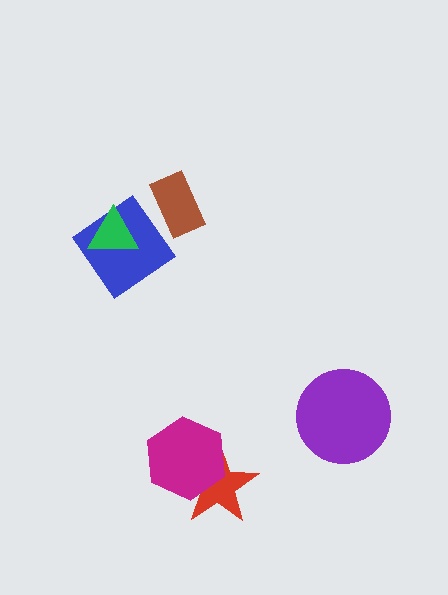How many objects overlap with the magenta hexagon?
1 object overlaps with the magenta hexagon.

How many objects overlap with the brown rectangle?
0 objects overlap with the brown rectangle.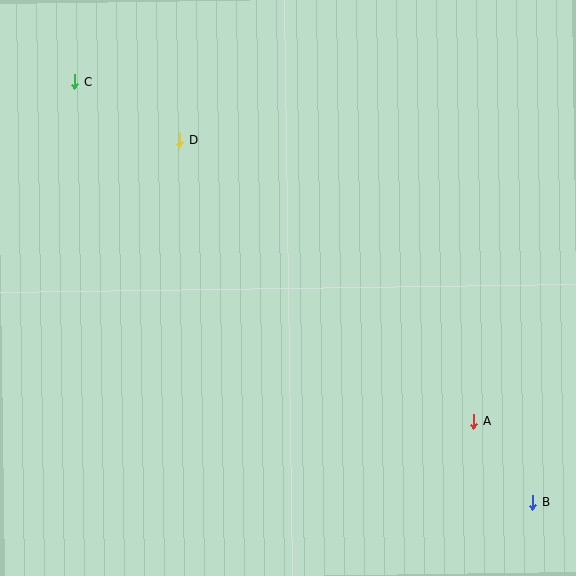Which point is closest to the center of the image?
Point D at (180, 140) is closest to the center.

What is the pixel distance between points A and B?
The distance between A and B is 100 pixels.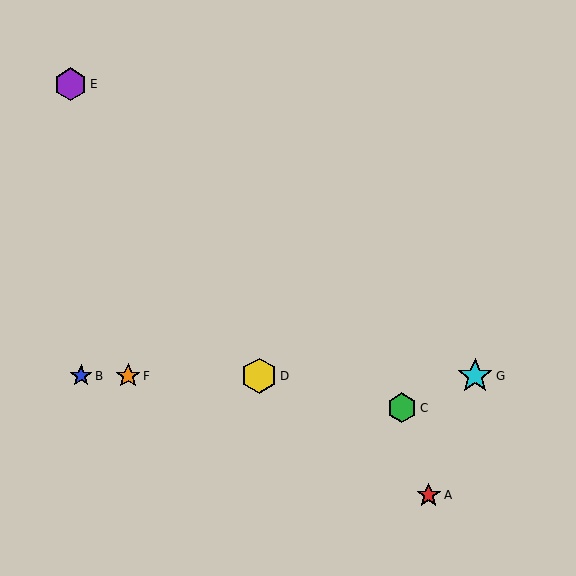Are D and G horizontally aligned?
Yes, both are at y≈376.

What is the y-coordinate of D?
Object D is at y≈376.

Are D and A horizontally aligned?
No, D is at y≈376 and A is at y≈495.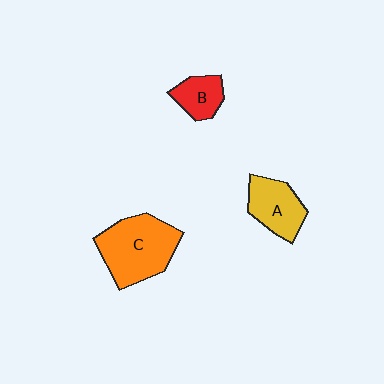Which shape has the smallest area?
Shape B (red).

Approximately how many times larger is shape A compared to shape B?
Approximately 1.5 times.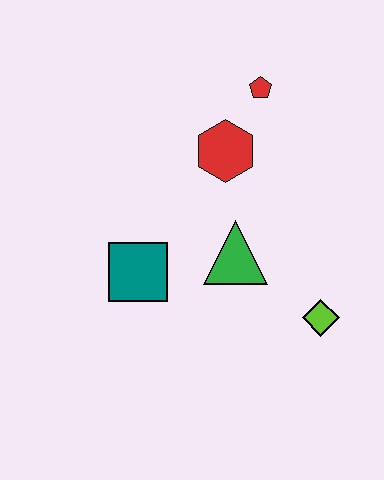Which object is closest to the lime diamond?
The green triangle is closest to the lime diamond.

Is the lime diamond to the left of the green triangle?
No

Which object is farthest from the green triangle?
The red pentagon is farthest from the green triangle.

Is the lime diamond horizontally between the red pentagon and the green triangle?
No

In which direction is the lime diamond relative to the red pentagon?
The lime diamond is below the red pentagon.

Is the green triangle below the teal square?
No